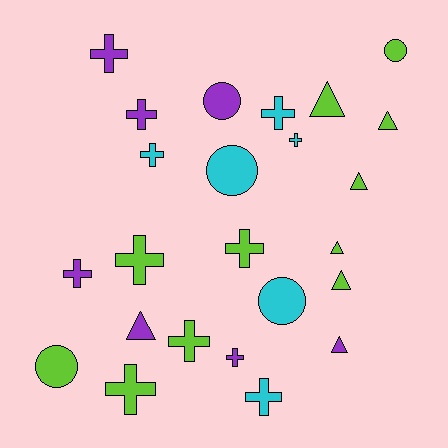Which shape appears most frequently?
Cross, with 12 objects.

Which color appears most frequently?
Lime, with 11 objects.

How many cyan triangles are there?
There are no cyan triangles.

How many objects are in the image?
There are 24 objects.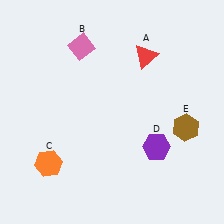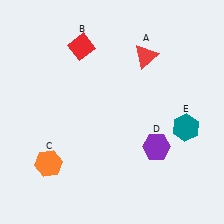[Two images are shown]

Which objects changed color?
B changed from pink to red. E changed from brown to teal.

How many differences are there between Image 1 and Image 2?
There are 2 differences between the two images.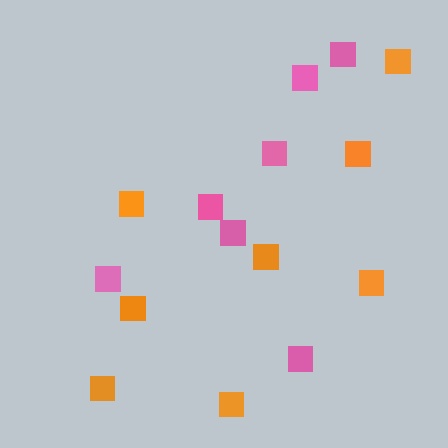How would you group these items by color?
There are 2 groups: one group of pink squares (7) and one group of orange squares (8).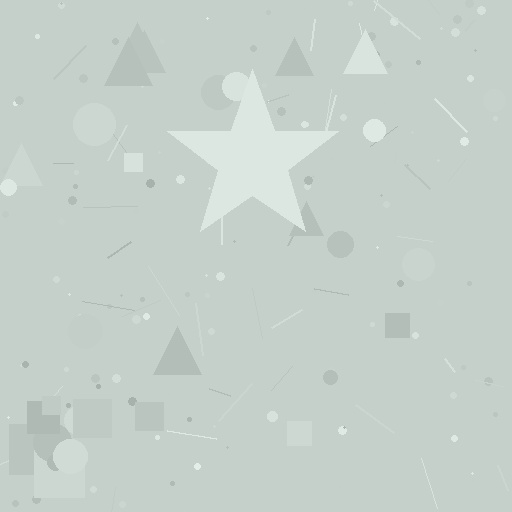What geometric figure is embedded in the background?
A star is embedded in the background.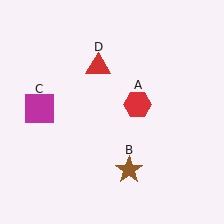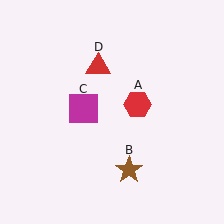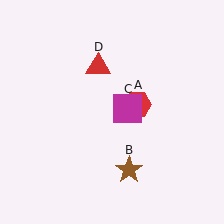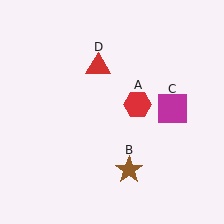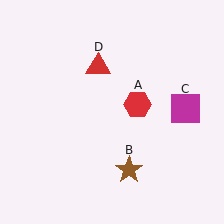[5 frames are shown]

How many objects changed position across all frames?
1 object changed position: magenta square (object C).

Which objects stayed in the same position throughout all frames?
Red hexagon (object A) and brown star (object B) and red triangle (object D) remained stationary.